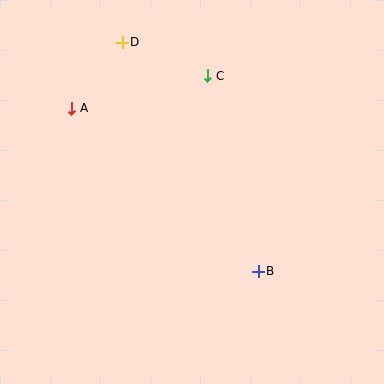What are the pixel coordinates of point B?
Point B is at (258, 271).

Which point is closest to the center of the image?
Point B at (258, 271) is closest to the center.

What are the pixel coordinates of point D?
Point D is at (122, 42).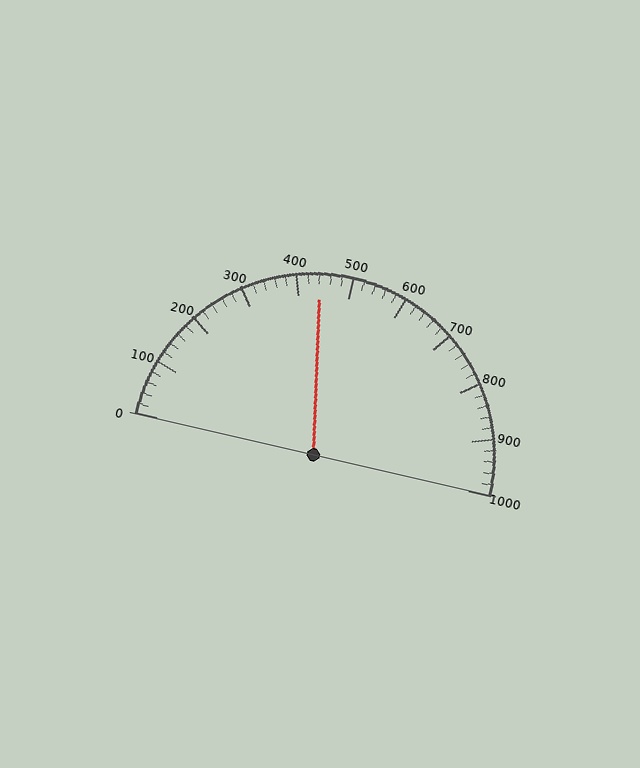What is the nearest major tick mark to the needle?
The nearest major tick mark is 400.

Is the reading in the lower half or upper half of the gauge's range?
The reading is in the lower half of the range (0 to 1000).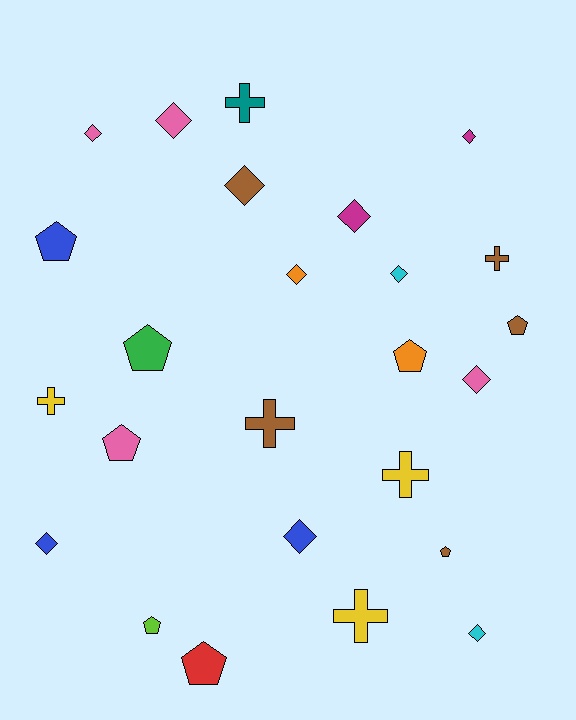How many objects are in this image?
There are 25 objects.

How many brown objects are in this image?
There are 5 brown objects.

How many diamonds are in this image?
There are 11 diamonds.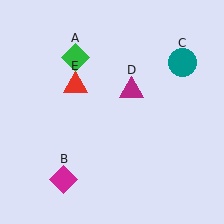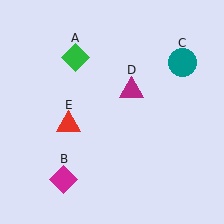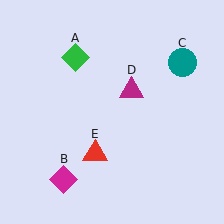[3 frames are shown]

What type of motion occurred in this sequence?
The red triangle (object E) rotated counterclockwise around the center of the scene.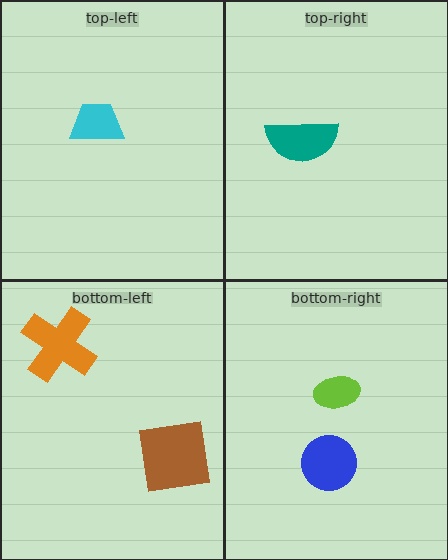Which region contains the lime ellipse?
The bottom-right region.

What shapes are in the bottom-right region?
The blue circle, the lime ellipse.